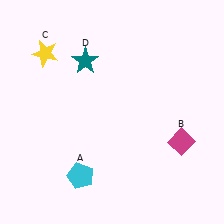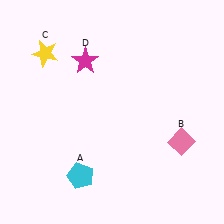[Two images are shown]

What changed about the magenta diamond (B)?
In Image 1, B is magenta. In Image 2, it changed to pink.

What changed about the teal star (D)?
In Image 1, D is teal. In Image 2, it changed to magenta.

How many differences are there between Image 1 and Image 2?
There are 2 differences between the two images.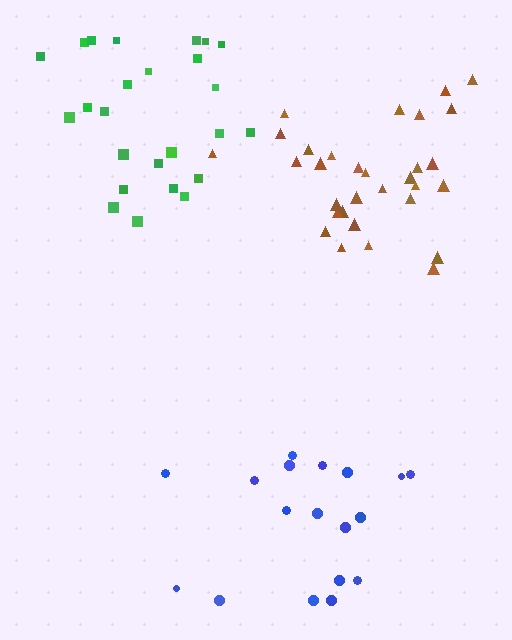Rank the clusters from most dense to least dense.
brown, green, blue.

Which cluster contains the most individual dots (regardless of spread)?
Brown (31).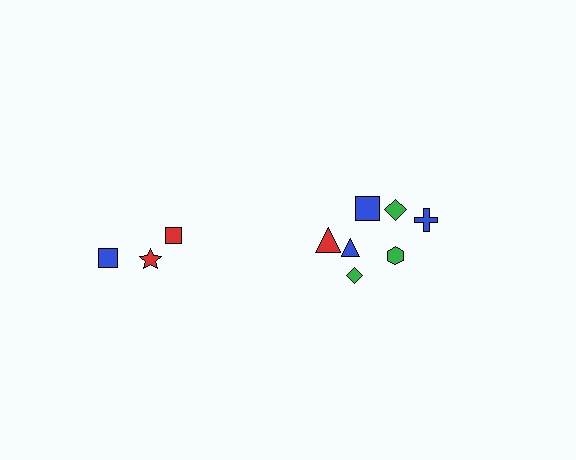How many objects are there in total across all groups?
There are 10 objects.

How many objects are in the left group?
There are 3 objects.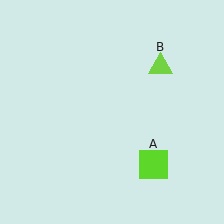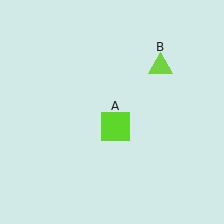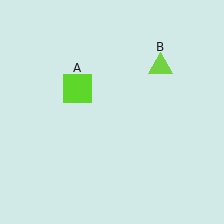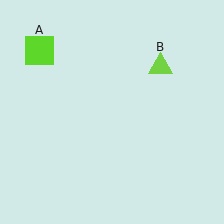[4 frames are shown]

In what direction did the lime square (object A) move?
The lime square (object A) moved up and to the left.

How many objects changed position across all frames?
1 object changed position: lime square (object A).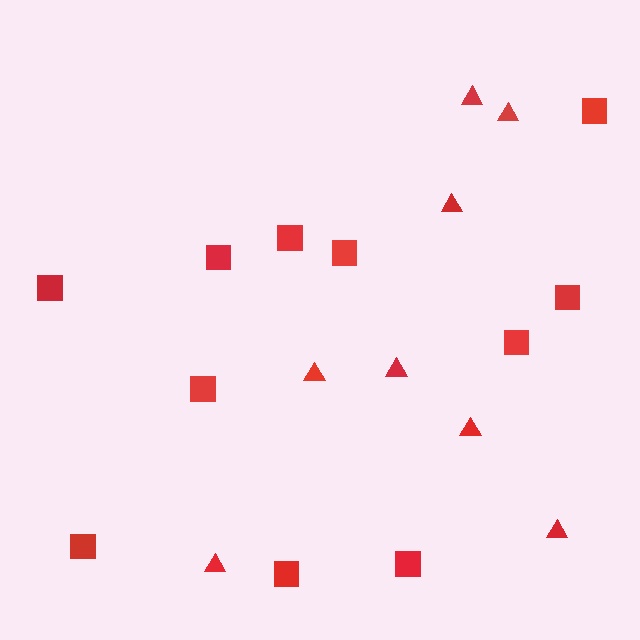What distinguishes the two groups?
There are 2 groups: one group of squares (11) and one group of triangles (8).